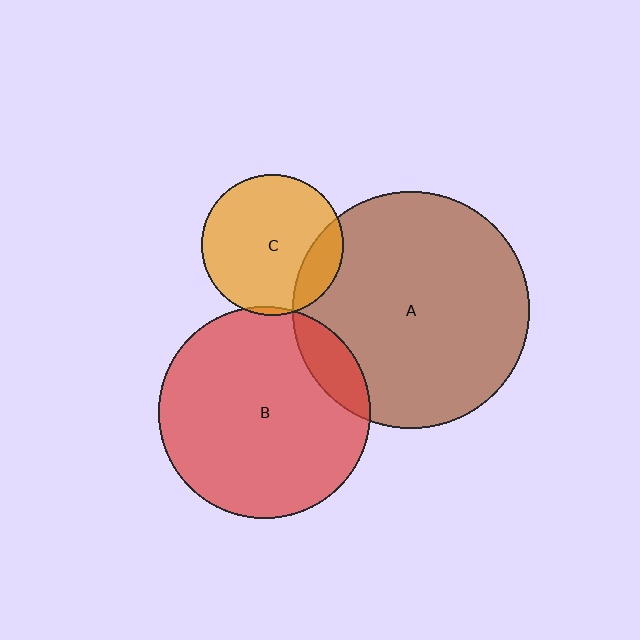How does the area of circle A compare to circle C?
Approximately 2.8 times.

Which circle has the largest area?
Circle A (brown).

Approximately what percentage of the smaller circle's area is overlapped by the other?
Approximately 10%.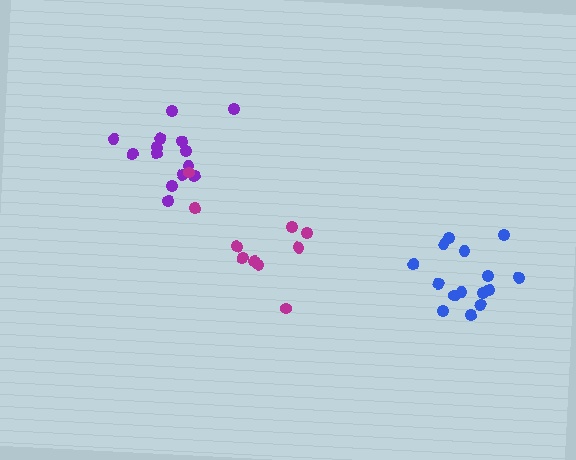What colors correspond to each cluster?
The clusters are colored: purple, magenta, blue.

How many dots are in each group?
Group 1: 14 dots, Group 2: 10 dots, Group 3: 15 dots (39 total).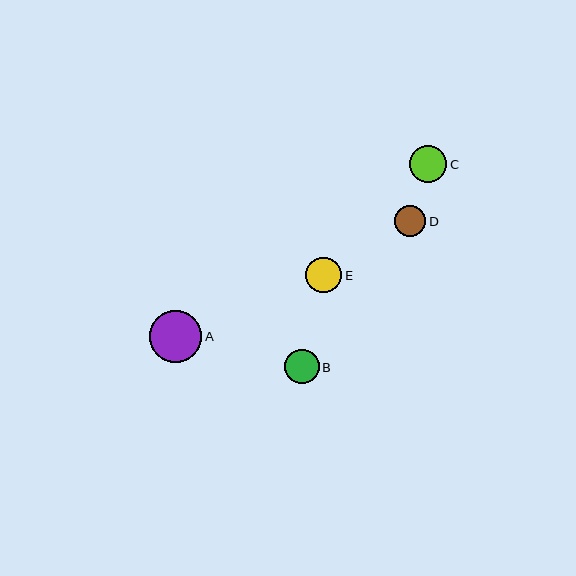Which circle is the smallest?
Circle D is the smallest with a size of approximately 31 pixels.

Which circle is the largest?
Circle A is the largest with a size of approximately 52 pixels.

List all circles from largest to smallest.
From largest to smallest: A, C, E, B, D.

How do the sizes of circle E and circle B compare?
Circle E and circle B are approximately the same size.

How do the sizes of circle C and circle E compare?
Circle C and circle E are approximately the same size.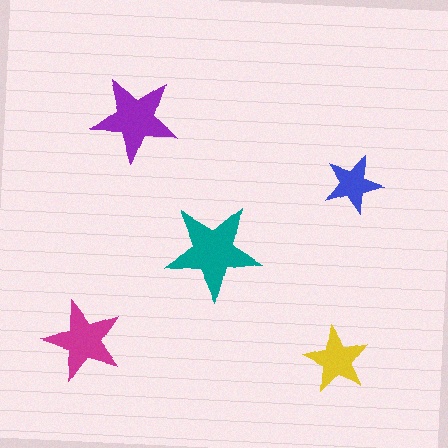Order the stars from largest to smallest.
the teal one, the purple one, the magenta one, the yellow one, the blue one.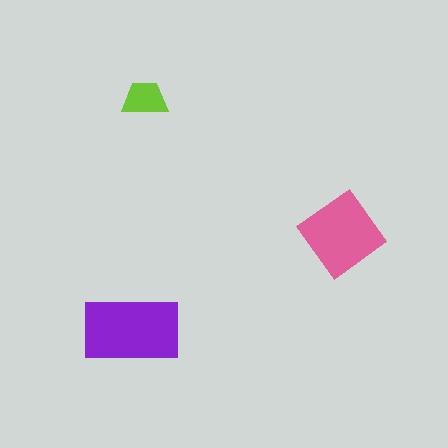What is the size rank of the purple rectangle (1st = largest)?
1st.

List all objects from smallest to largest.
The lime trapezoid, the pink diamond, the purple rectangle.